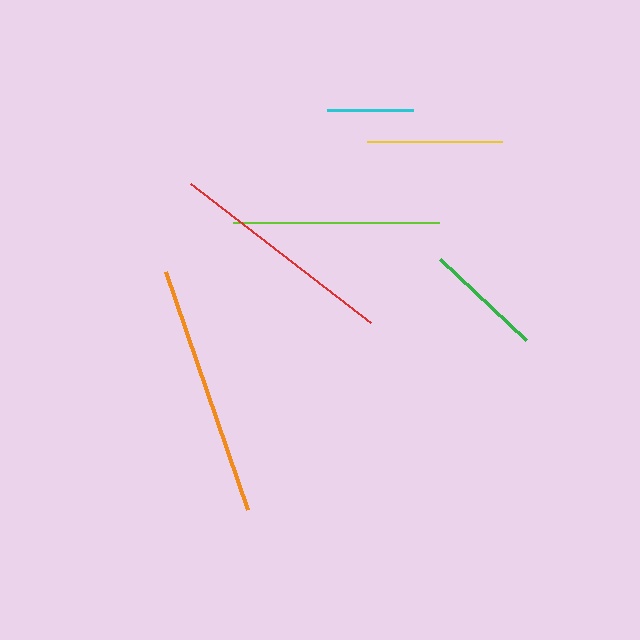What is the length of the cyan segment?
The cyan segment is approximately 86 pixels long.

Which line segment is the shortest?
The cyan line is the shortest at approximately 86 pixels.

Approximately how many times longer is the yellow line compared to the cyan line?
The yellow line is approximately 1.6 times the length of the cyan line.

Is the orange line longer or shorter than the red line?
The orange line is longer than the red line.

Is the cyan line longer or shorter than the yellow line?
The yellow line is longer than the cyan line.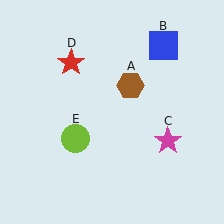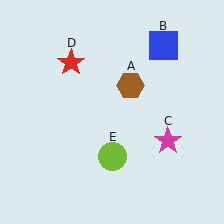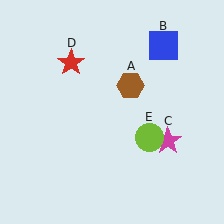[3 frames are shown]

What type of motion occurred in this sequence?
The lime circle (object E) rotated counterclockwise around the center of the scene.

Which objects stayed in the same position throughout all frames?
Brown hexagon (object A) and blue square (object B) and magenta star (object C) and red star (object D) remained stationary.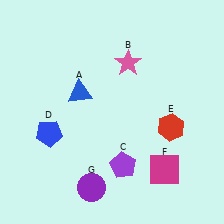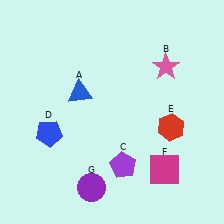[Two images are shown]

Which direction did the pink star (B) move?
The pink star (B) moved right.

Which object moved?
The pink star (B) moved right.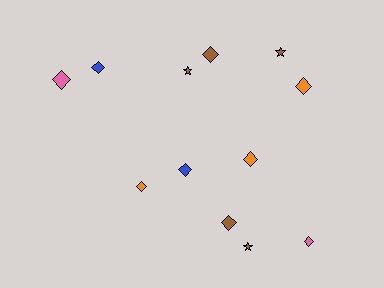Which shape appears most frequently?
Diamond, with 9 objects.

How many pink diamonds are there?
There are 2 pink diamonds.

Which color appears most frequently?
Brown, with 5 objects.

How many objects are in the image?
There are 12 objects.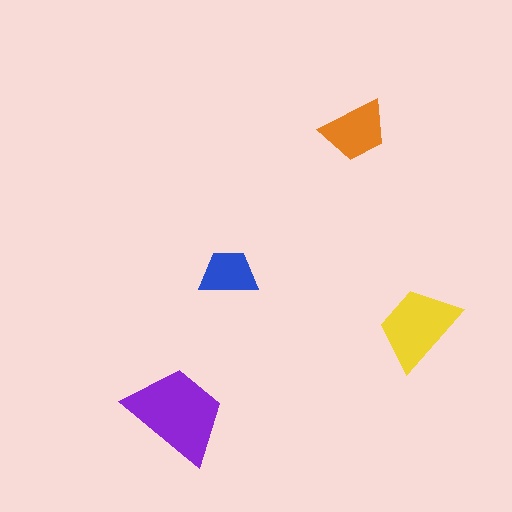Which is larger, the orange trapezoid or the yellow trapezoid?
The yellow one.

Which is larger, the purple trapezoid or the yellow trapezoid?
The purple one.